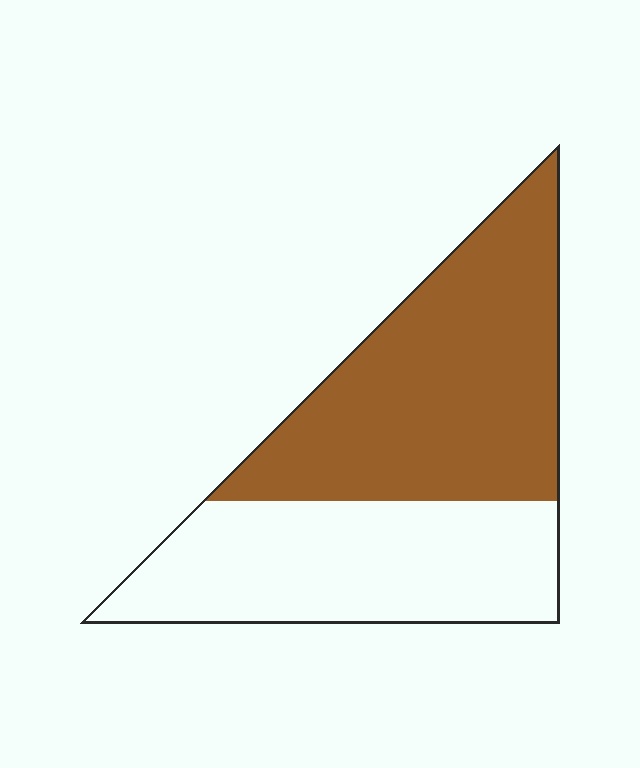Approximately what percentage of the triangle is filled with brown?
Approximately 55%.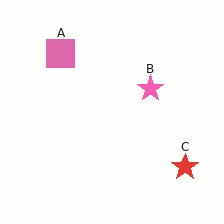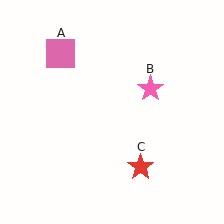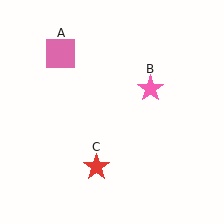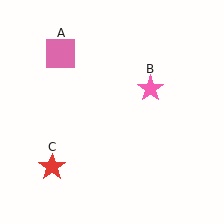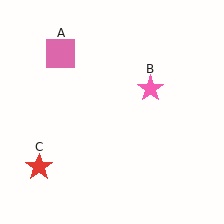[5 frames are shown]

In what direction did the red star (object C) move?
The red star (object C) moved left.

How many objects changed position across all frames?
1 object changed position: red star (object C).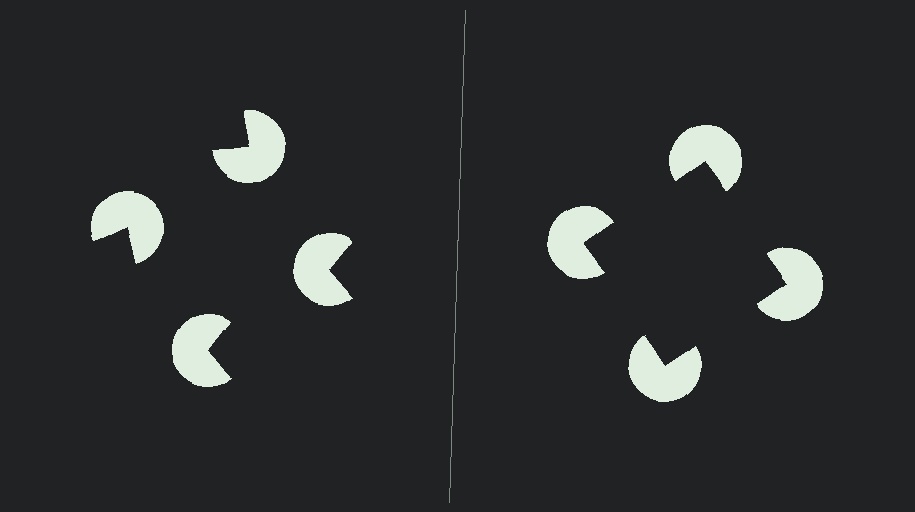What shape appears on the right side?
An illusory square.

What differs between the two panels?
The pac-man discs are positioned identically on both sides; only the wedge orientations differ. On the right they align to a square; on the left they are misaligned.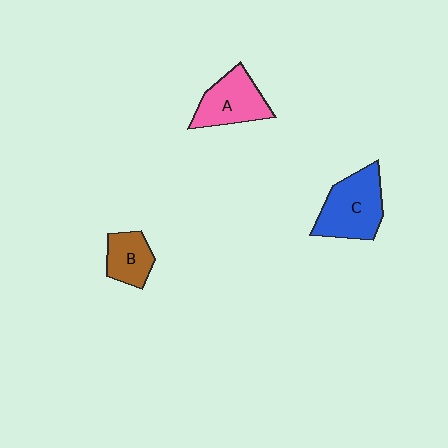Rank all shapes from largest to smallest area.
From largest to smallest: C (blue), A (pink), B (brown).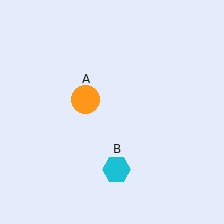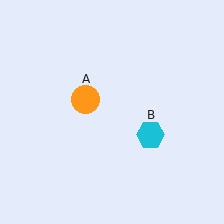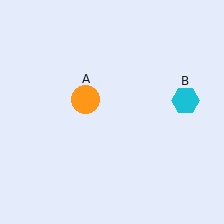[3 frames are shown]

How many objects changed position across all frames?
1 object changed position: cyan hexagon (object B).